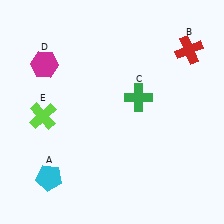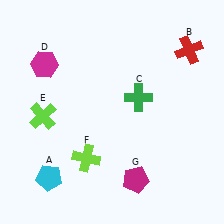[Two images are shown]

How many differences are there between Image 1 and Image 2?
There are 2 differences between the two images.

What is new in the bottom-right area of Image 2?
A magenta pentagon (G) was added in the bottom-right area of Image 2.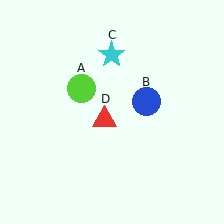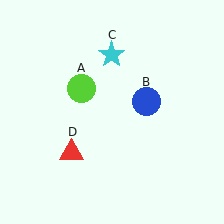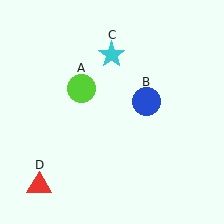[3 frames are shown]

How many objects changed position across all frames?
1 object changed position: red triangle (object D).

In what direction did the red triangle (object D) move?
The red triangle (object D) moved down and to the left.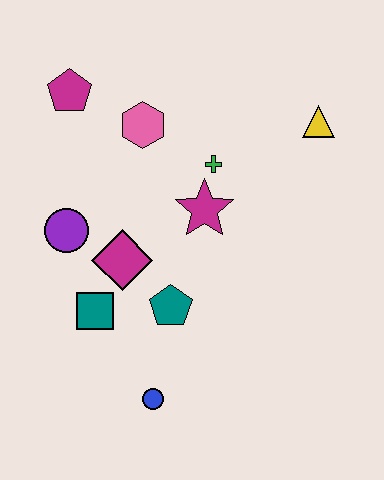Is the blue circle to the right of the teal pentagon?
No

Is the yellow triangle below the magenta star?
No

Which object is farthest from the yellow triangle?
The blue circle is farthest from the yellow triangle.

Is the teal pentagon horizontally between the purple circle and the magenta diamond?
No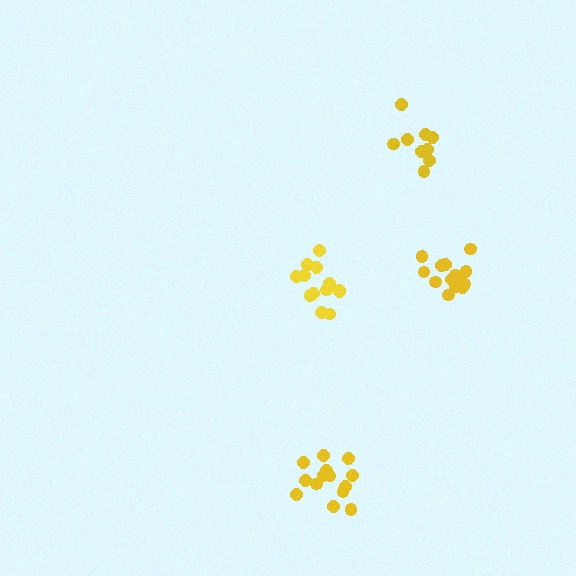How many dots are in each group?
Group 1: 14 dots, Group 2: 9 dots, Group 3: 13 dots, Group 4: 14 dots (50 total).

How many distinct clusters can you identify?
There are 4 distinct clusters.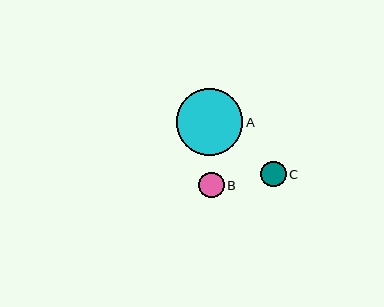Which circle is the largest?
Circle A is the largest with a size of approximately 67 pixels.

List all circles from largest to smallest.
From largest to smallest: A, B, C.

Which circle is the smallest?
Circle C is the smallest with a size of approximately 25 pixels.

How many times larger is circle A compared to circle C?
Circle A is approximately 2.6 times the size of circle C.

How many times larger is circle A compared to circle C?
Circle A is approximately 2.6 times the size of circle C.